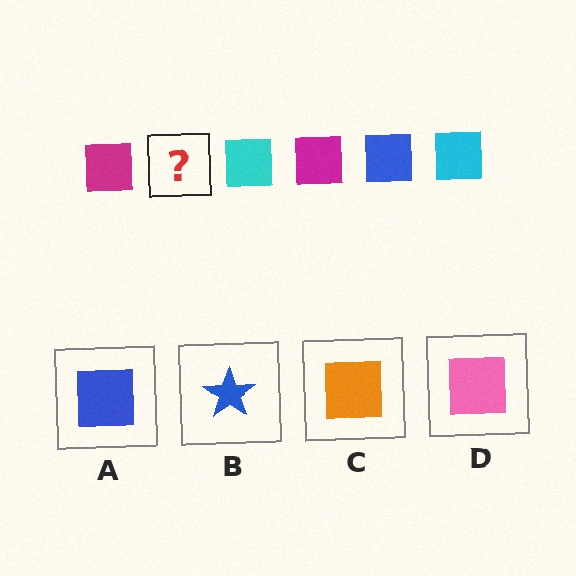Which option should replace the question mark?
Option A.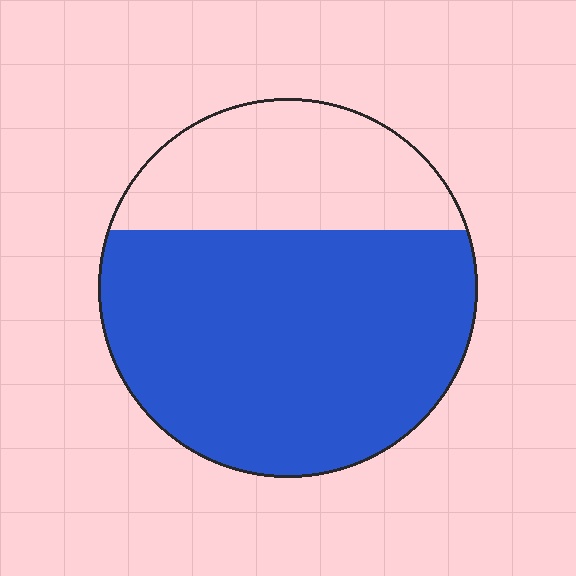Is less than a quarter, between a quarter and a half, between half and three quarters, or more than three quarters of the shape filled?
Between half and three quarters.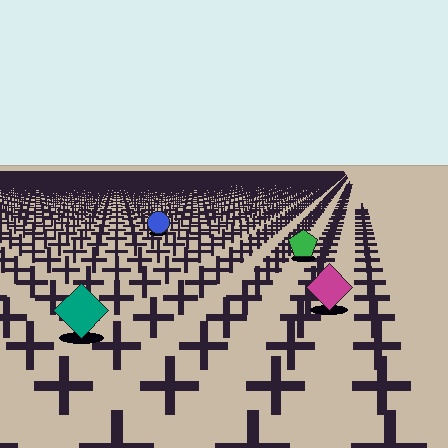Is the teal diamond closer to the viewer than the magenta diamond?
Yes. The teal diamond is closer — you can tell from the texture gradient: the ground texture is coarser near it.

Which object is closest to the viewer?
The teal diamond is closest. The texture marks near it are larger and more spread out.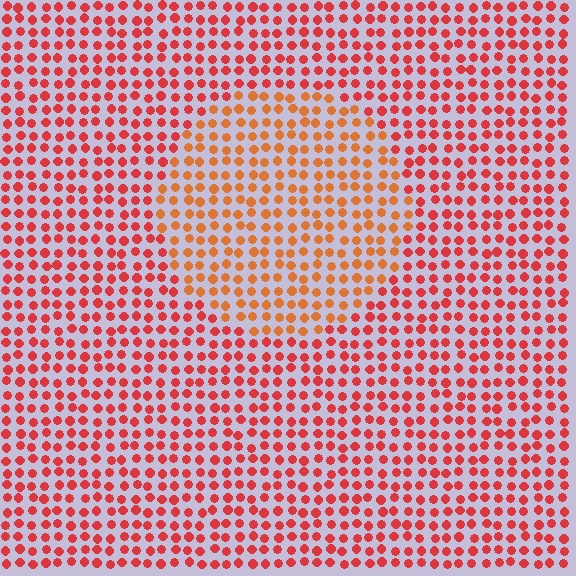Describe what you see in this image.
The image is filled with small red elements in a uniform arrangement. A circle-shaped region is visible where the elements are tinted to a slightly different hue, forming a subtle color boundary.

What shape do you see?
I see a circle.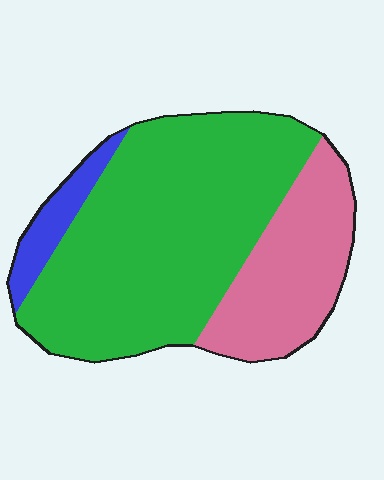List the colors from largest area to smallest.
From largest to smallest: green, pink, blue.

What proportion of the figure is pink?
Pink covers 27% of the figure.